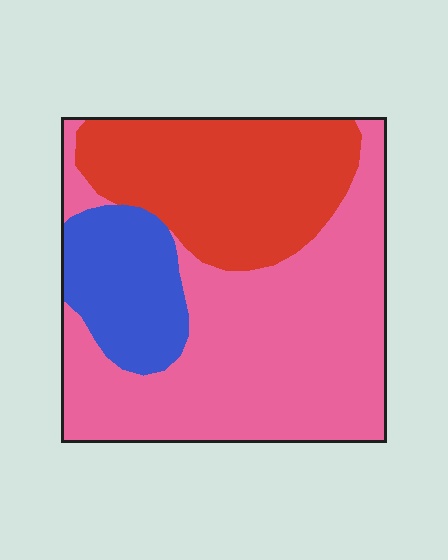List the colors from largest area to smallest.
From largest to smallest: pink, red, blue.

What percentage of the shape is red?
Red covers roughly 30% of the shape.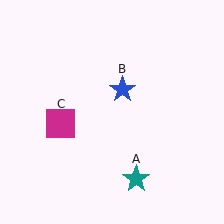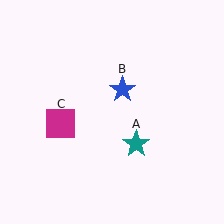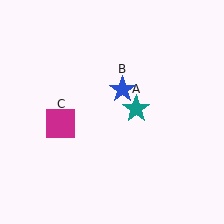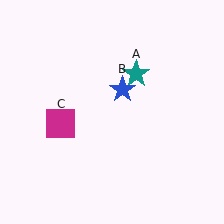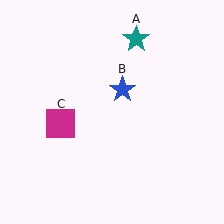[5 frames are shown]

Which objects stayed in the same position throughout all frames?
Blue star (object B) and magenta square (object C) remained stationary.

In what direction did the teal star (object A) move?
The teal star (object A) moved up.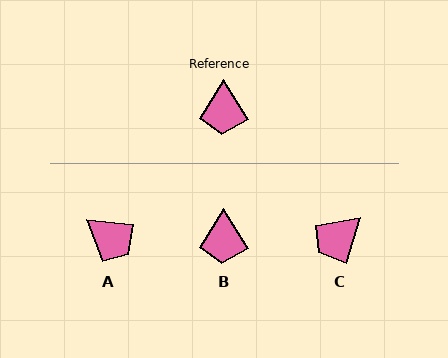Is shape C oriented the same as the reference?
No, it is off by about 49 degrees.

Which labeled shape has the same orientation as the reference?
B.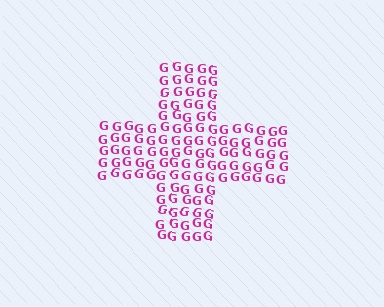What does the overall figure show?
The overall figure shows a cross.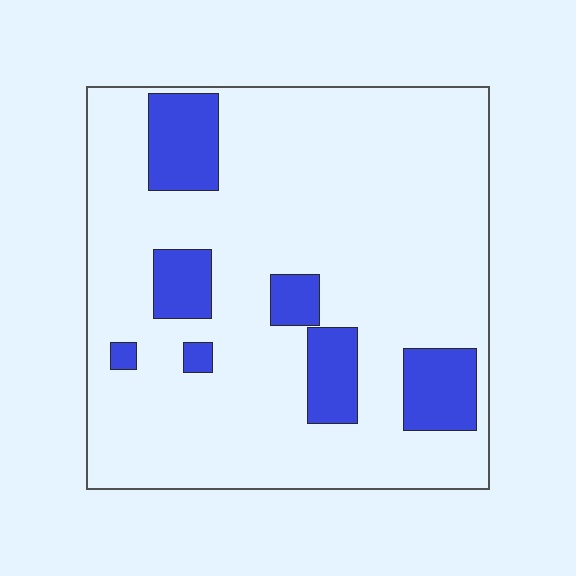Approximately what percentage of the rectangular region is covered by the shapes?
Approximately 15%.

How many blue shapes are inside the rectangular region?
7.